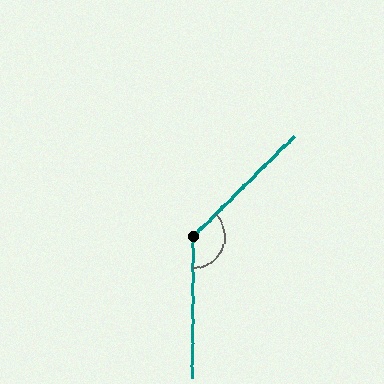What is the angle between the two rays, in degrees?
Approximately 135 degrees.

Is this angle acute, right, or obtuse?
It is obtuse.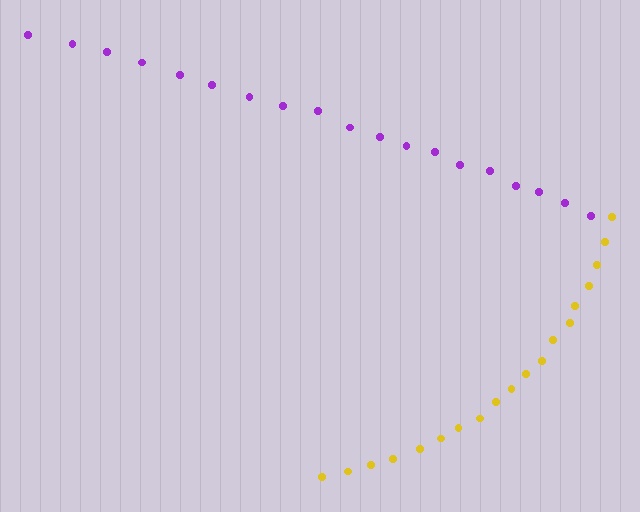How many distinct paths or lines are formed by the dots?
There are 2 distinct paths.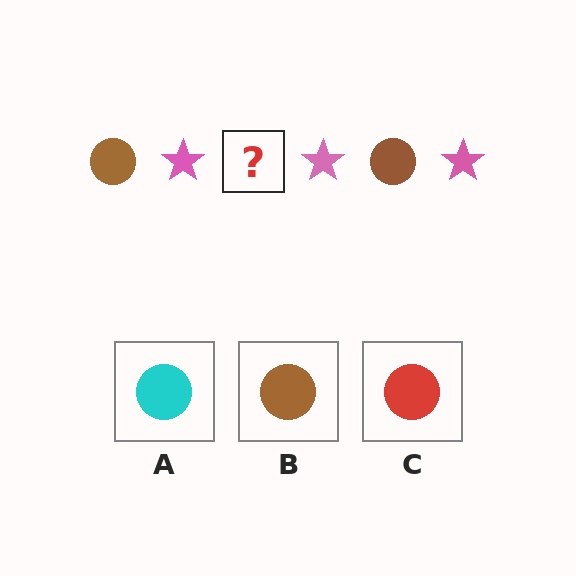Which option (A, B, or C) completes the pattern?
B.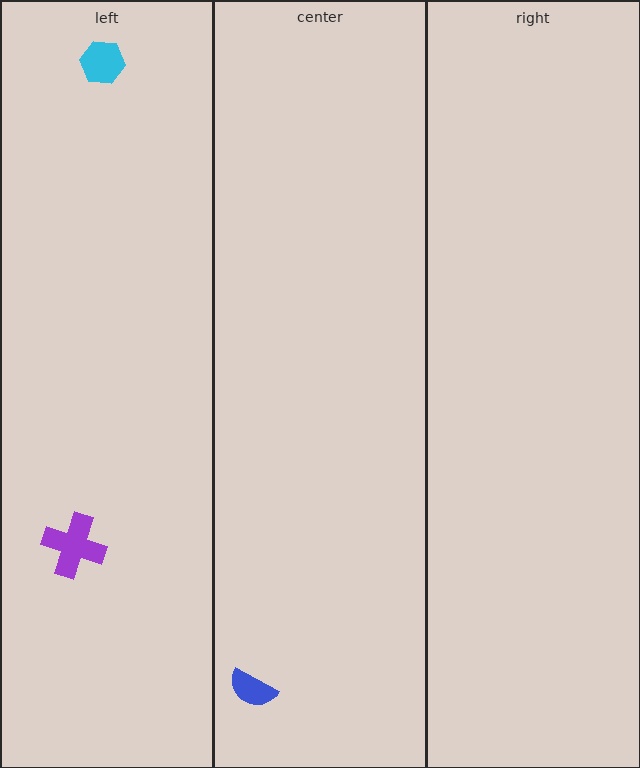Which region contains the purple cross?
The left region.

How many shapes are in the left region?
2.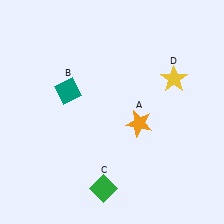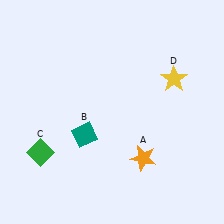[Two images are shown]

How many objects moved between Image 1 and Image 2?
3 objects moved between the two images.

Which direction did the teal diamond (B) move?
The teal diamond (B) moved down.